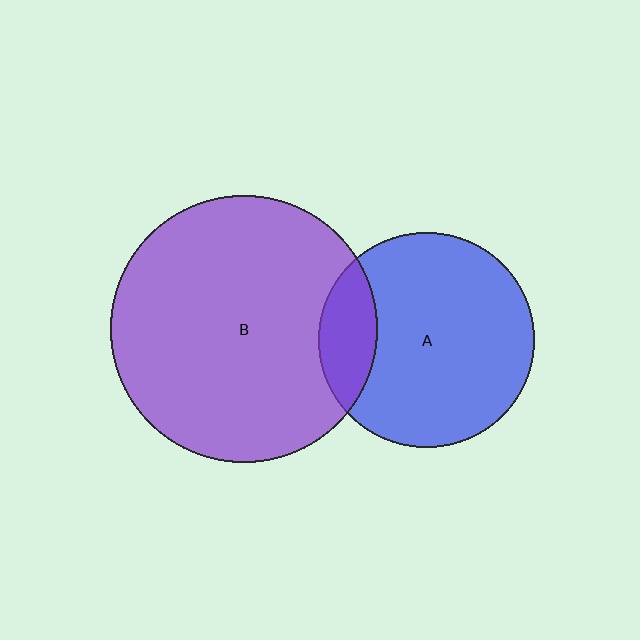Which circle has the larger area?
Circle B (purple).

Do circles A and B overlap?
Yes.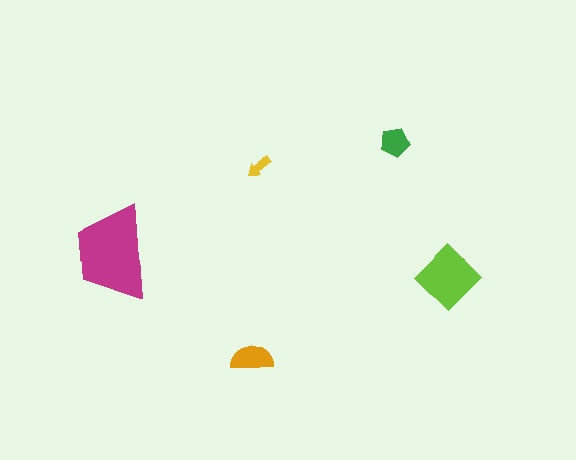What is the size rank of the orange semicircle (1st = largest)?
3rd.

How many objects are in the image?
There are 5 objects in the image.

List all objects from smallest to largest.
The yellow arrow, the green pentagon, the orange semicircle, the lime diamond, the magenta trapezoid.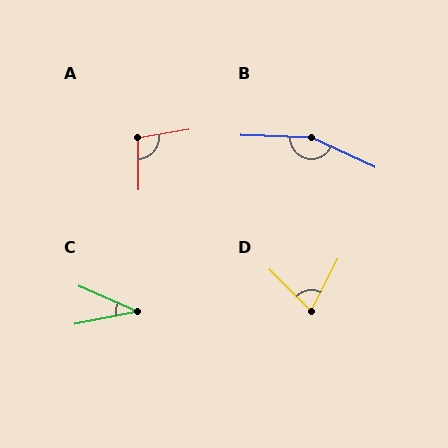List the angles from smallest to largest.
C (35°), D (72°), A (99°), B (157°).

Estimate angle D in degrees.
Approximately 72 degrees.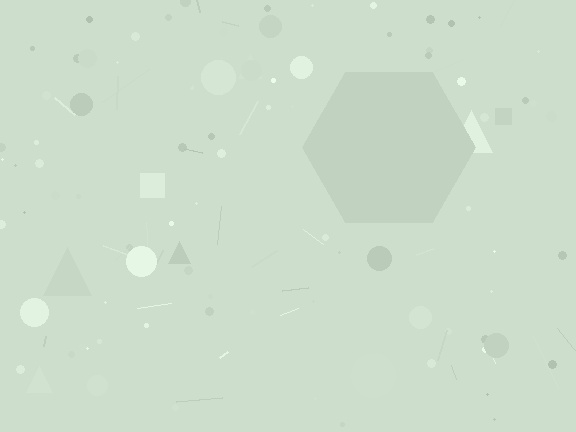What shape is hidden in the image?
A hexagon is hidden in the image.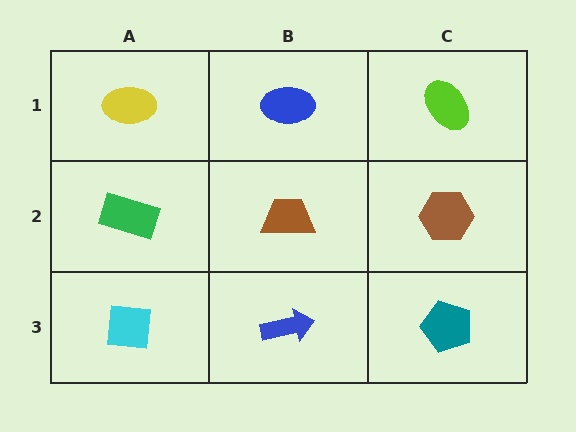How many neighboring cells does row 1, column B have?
3.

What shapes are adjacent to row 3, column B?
A brown trapezoid (row 2, column B), a cyan square (row 3, column A), a teal pentagon (row 3, column C).